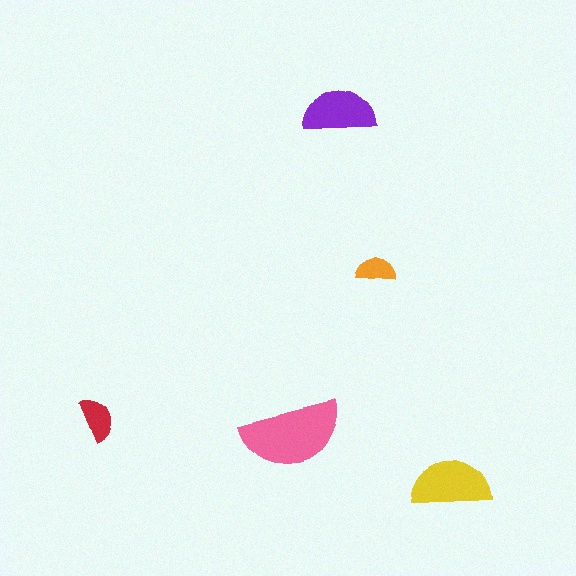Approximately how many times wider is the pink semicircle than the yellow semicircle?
About 1.5 times wider.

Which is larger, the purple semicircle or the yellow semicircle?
The yellow one.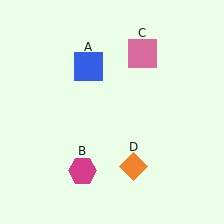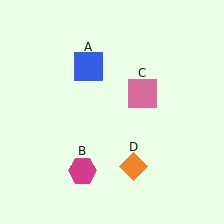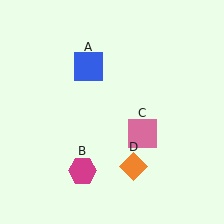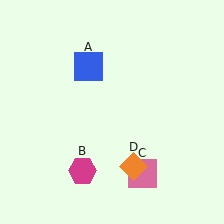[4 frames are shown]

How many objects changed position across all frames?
1 object changed position: pink square (object C).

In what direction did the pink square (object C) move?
The pink square (object C) moved down.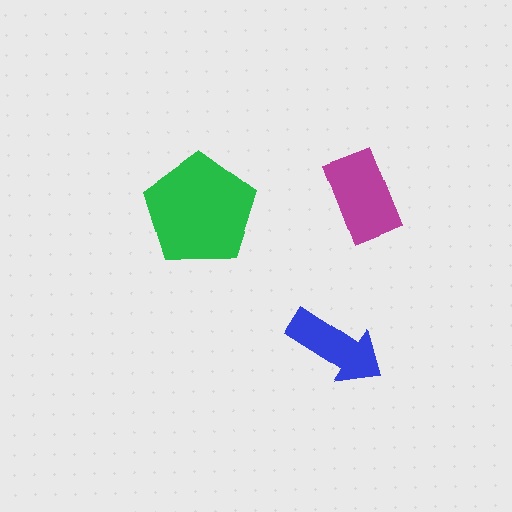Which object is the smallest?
The blue arrow.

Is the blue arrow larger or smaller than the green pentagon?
Smaller.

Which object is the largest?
The green pentagon.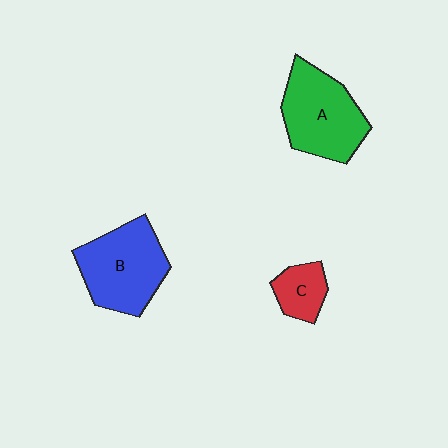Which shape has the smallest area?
Shape C (red).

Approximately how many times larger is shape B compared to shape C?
Approximately 2.5 times.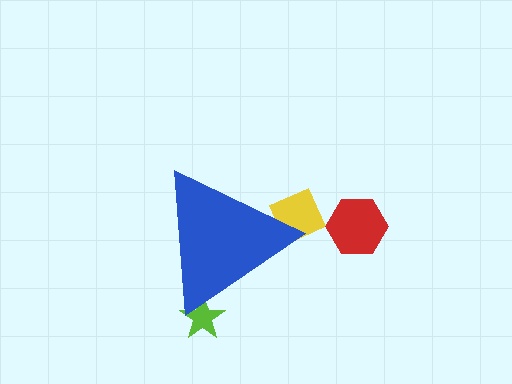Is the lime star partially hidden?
Yes, the lime star is partially hidden behind the blue triangle.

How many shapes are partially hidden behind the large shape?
2 shapes are partially hidden.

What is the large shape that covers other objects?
A blue triangle.